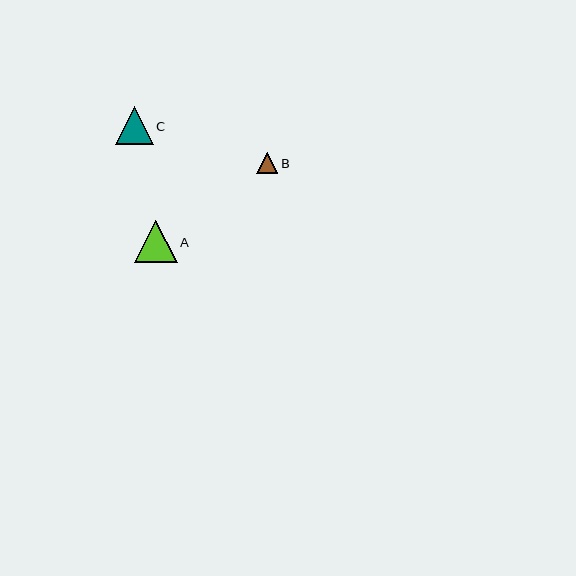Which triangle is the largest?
Triangle A is the largest with a size of approximately 43 pixels.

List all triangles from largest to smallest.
From largest to smallest: A, C, B.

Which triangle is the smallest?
Triangle B is the smallest with a size of approximately 21 pixels.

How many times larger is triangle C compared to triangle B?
Triangle C is approximately 1.8 times the size of triangle B.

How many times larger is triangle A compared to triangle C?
Triangle A is approximately 1.1 times the size of triangle C.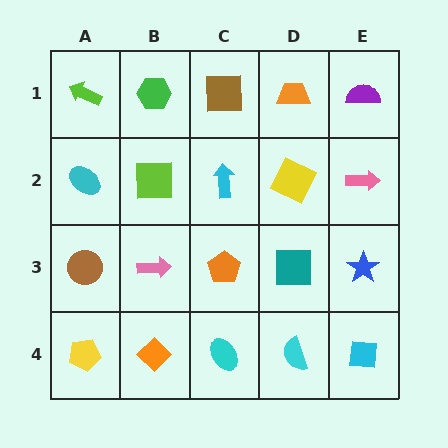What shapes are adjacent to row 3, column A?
A cyan ellipse (row 2, column A), a yellow pentagon (row 4, column A), a pink arrow (row 3, column B).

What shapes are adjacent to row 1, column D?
A yellow square (row 2, column D), a brown square (row 1, column C), a purple semicircle (row 1, column E).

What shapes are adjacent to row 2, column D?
An orange trapezoid (row 1, column D), a teal square (row 3, column D), a cyan arrow (row 2, column C), a pink arrow (row 2, column E).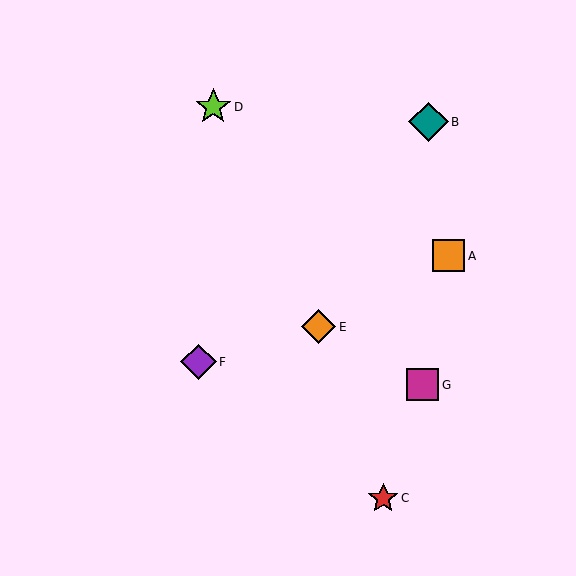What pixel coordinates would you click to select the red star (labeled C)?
Click at (383, 498) to select the red star C.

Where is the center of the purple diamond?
The center of the purple diamond is at (198, 362).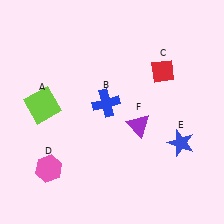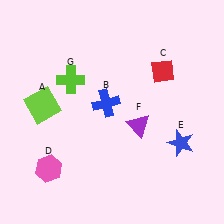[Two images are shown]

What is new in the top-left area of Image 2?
A lime cross (G) was added in the top-left area of Image 2.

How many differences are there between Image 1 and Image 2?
There is 1 difference between the two images.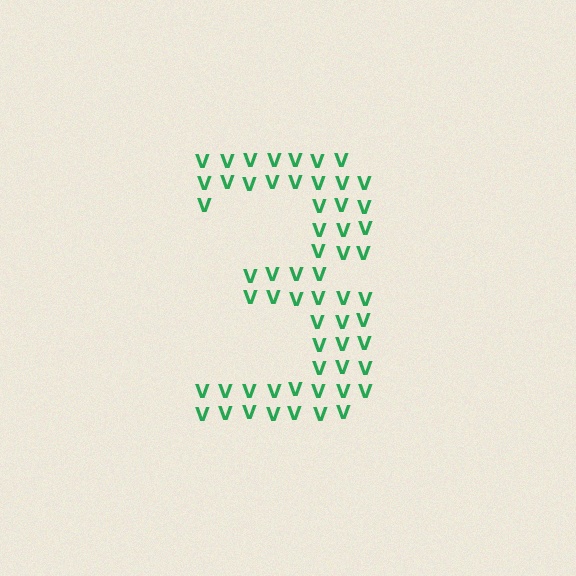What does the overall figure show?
The overall figure shows the digit 3.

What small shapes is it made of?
It is made of small letter V's.